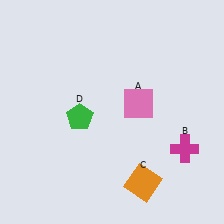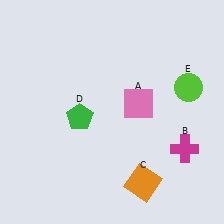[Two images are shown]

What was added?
A lime circle (E) was added in Image 2.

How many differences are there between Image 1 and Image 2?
There is 1 difference between the two images.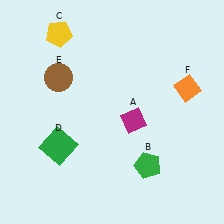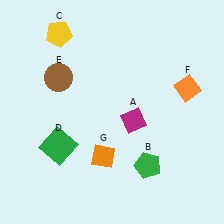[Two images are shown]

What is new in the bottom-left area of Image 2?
An orange diamond (G) was added in the bottom-left area of Image 2.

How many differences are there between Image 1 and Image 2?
There is 1 difference between the two images.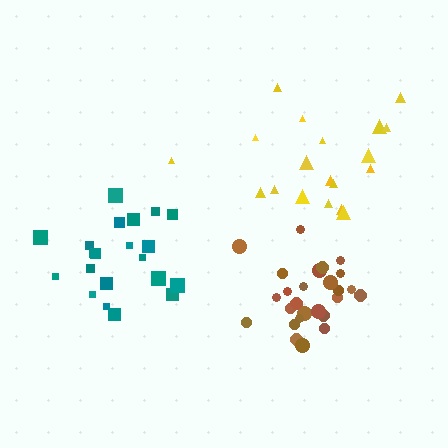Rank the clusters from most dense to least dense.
brown, teal, yellow.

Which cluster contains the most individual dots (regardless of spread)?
Brown (27).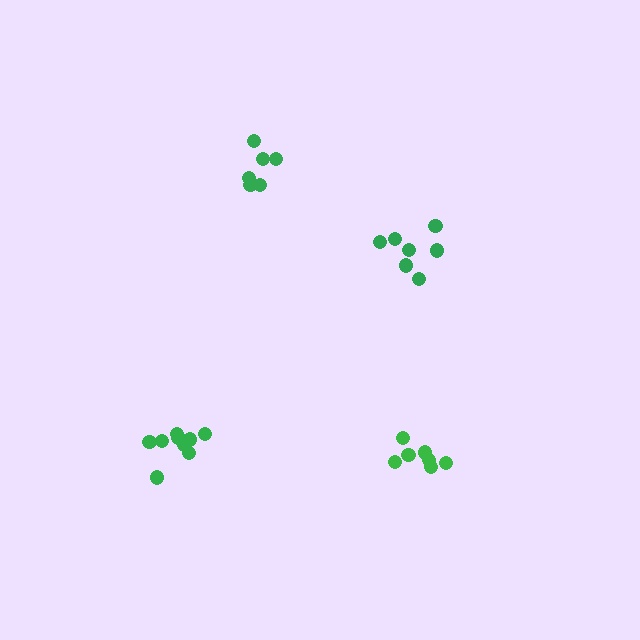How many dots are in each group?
Group 1: 7 dots, Group 2: 7 dots, Group 3: 6 dots, Group 4: 9 dots (29 total).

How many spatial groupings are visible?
There are 4 spatial groupings.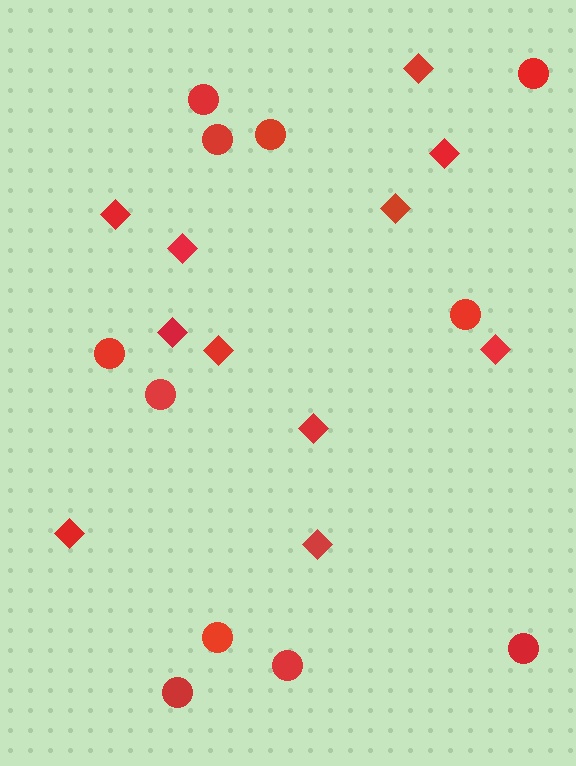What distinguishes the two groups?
There are 2 groups: one group of circles (11) and one group of diamonds (11).